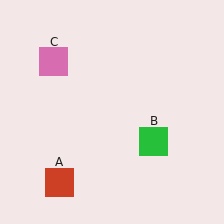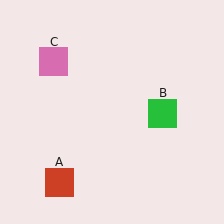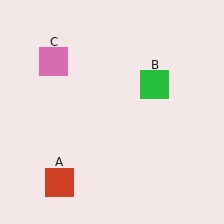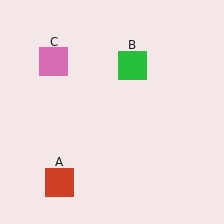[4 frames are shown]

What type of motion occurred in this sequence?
The green square (object B) rotated counterclockwise around the center of the scene.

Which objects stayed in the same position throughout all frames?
Red square (object A) and pink square (object C) remained stationary.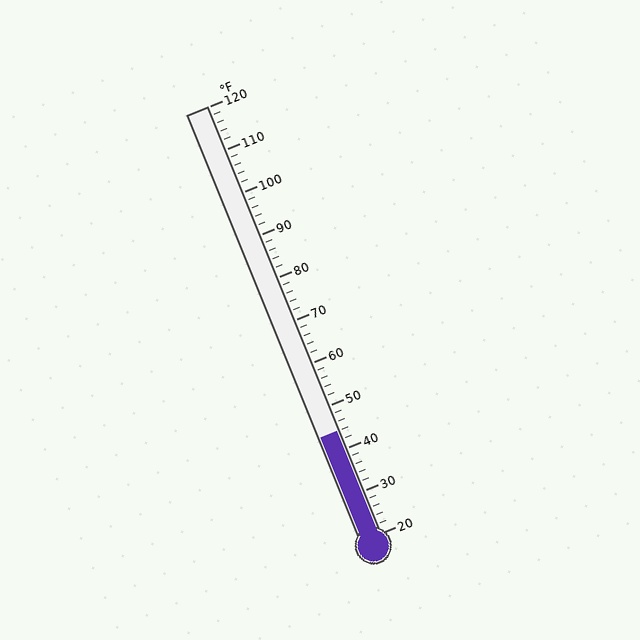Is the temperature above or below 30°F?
The temperature is above 30°F.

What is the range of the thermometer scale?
The thermometer scale ranges from 20°F to 120°F.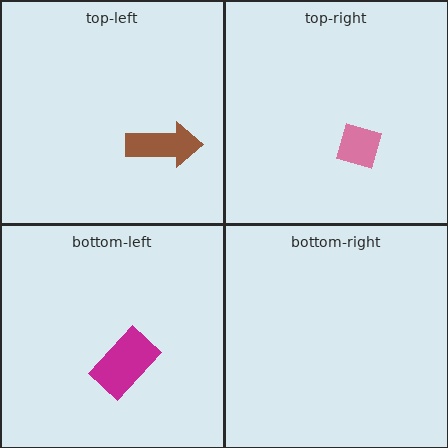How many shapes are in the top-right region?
1.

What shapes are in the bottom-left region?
The magenta rectangle.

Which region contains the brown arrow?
The top-left region.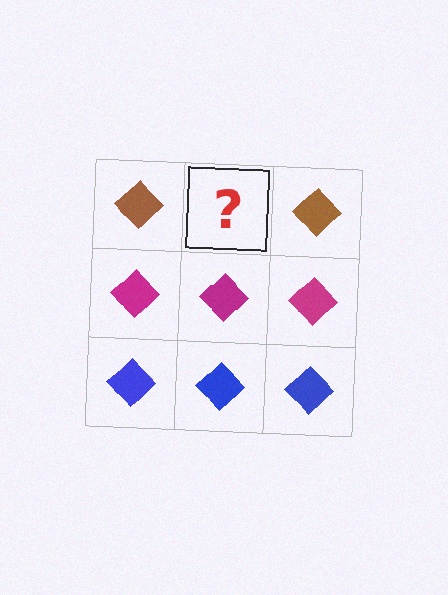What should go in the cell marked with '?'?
The missing cell should contain a brown diamond.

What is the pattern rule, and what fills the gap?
The rule is that each row has a consistent color. The gap should be filled with a brown diamond.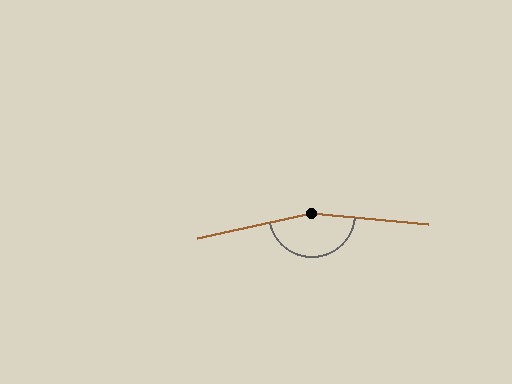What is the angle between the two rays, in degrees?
Approximately 163 degrees.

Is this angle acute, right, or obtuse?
It is obtuse.